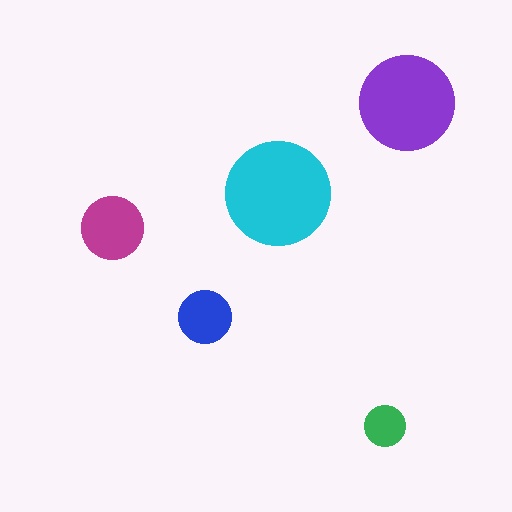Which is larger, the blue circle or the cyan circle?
The cyan one.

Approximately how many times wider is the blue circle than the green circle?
About 1.5 times wider.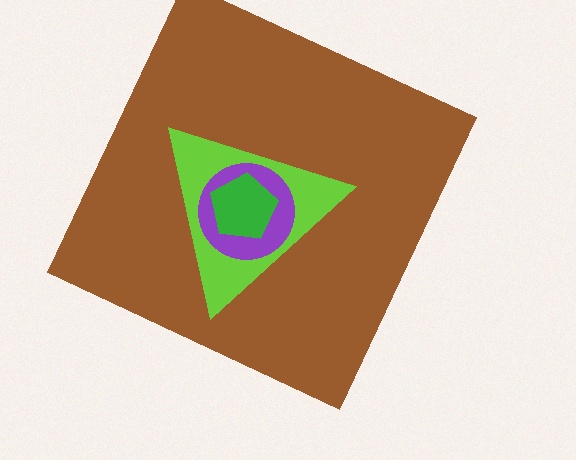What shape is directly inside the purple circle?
The green pentagon.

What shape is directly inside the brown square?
The lime triangle.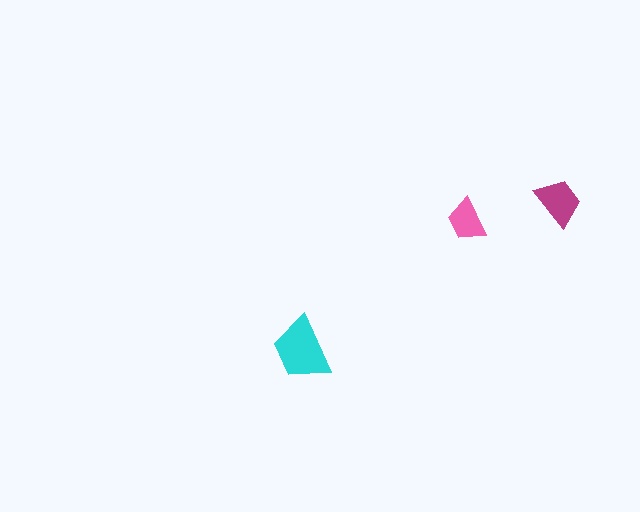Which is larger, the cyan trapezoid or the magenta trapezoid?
The cyan one.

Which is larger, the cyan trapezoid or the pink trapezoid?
The cyan one.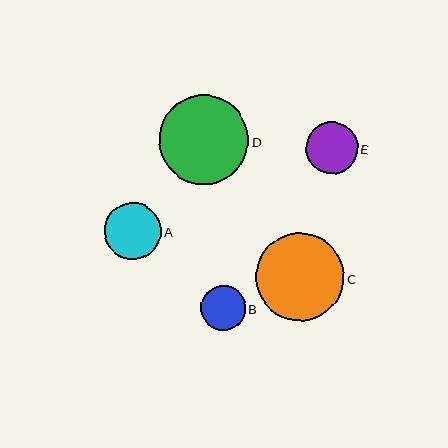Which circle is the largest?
Circle D is the largest with a size of approximately 89 pixels.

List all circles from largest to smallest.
From largest to smallest: D, C, A, E, B.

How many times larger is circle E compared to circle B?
Circle E is approximately 1.2 times the size of circle B.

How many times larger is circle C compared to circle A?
Circle C is approximately 1.5 times the size of circle A.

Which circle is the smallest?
Circle B is the smallest with a size of approximately 45 pixels.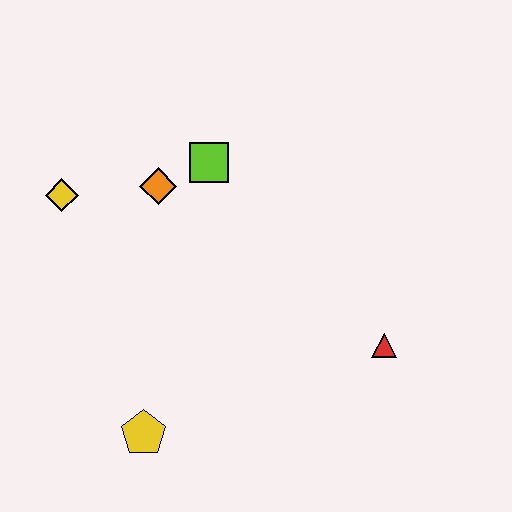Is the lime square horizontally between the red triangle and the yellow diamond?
Yes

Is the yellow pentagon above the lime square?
No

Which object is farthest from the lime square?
The yellow pentagon is farthest from the lime square.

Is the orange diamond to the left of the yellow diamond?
No